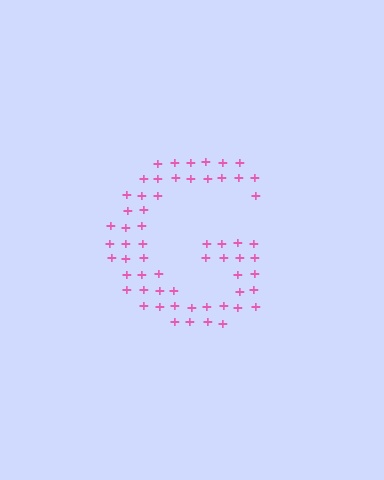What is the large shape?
The large shape is the letter G.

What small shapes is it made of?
It is made of small plus signs.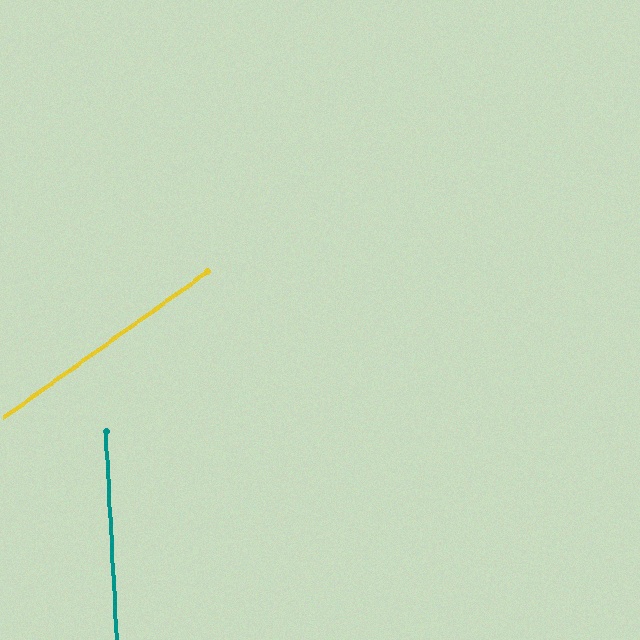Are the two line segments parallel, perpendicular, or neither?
Neither parallel nor perpendicular — they differ by about 58°.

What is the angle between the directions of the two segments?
Approximately 58 degrees.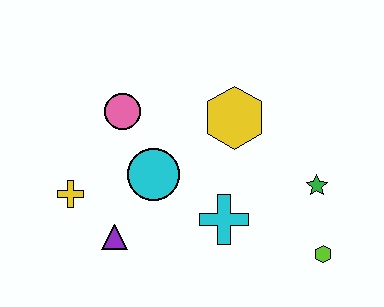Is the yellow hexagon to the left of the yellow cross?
No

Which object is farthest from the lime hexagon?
The yellow cross is farthest from the lime hexagon.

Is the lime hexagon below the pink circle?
Yes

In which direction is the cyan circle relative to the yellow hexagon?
The cyan circle is to the left of the yellow hexagon.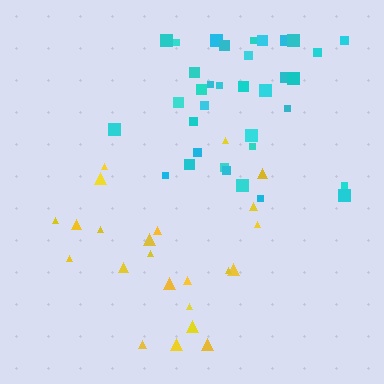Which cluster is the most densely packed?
Cyan.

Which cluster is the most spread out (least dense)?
Yellow.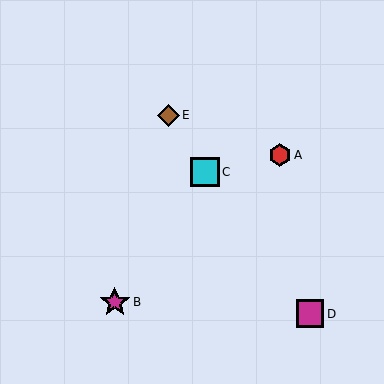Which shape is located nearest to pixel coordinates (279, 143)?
The red hexagon (labeled A) at (280, 155) is nearest to that location.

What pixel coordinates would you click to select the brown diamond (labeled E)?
Click at (169, 115) to select the brown diamond E.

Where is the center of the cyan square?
The center of the cyan square is at (205, 172).